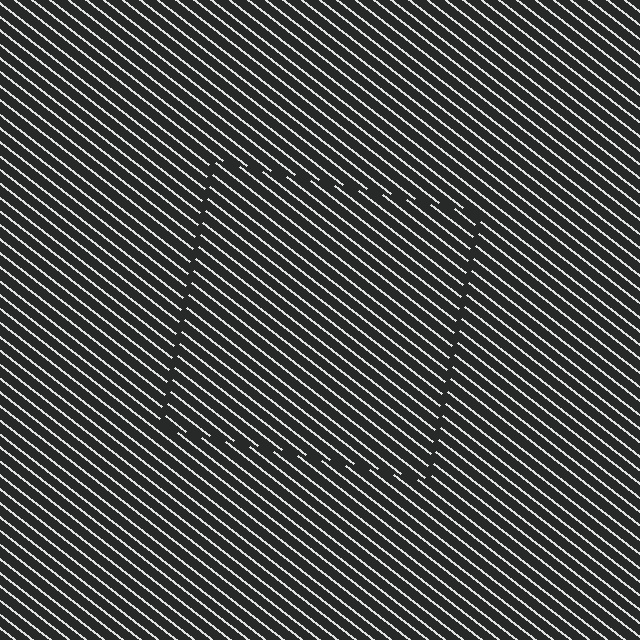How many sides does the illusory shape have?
4 sides — the line-ends trace a square.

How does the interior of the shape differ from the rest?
The interior of the shape contains the same grating, shifted by half a period — the contour is defined by the phase discontinuity where line-ends from the inner and outer gratings abut.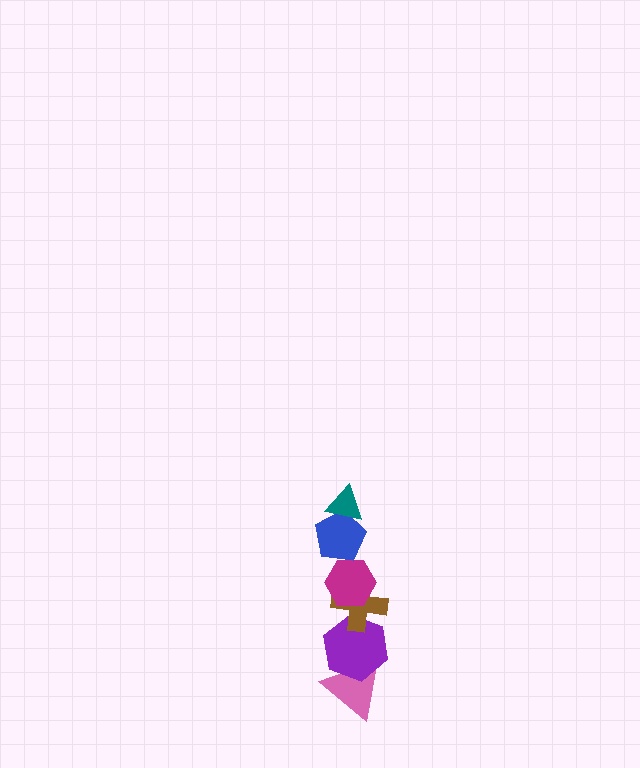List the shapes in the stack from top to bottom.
From top to bottom: the teal triangle, the blue pentagon, the magenta hexagon, the brown cross, the purple hexagon, the pink triangle.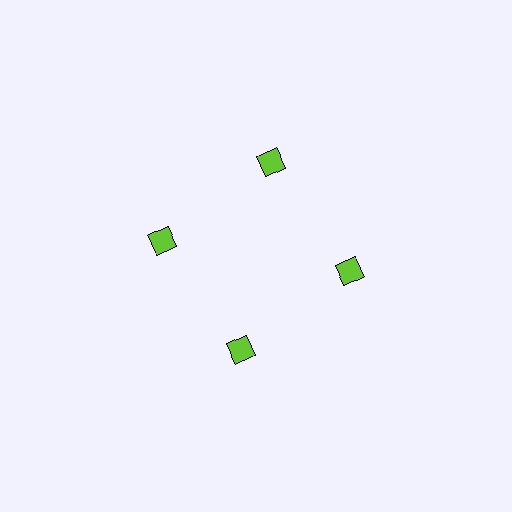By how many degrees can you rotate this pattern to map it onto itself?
The pattern maps onto itself every 90 degrees of rotation.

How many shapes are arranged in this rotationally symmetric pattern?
There are 4 shapes, arranged in 4 groups of 1.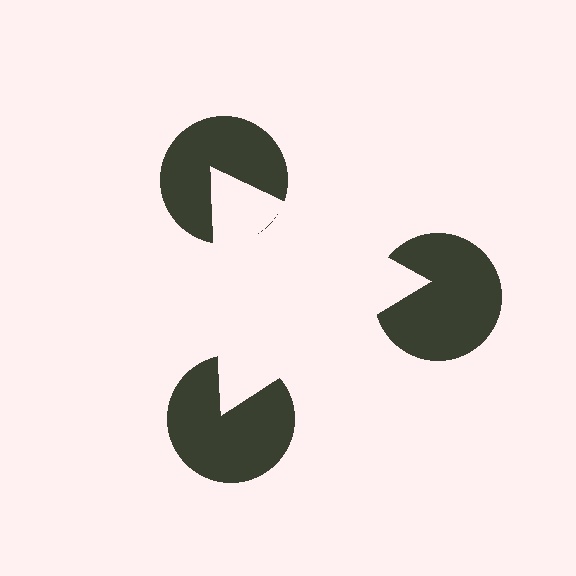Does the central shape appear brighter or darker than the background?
It typically appears slightly brighter than the background, even though no actual brightness change is drawn.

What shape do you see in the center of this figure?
An illusory triangle — its edges are inferred from the aligned wedge cuts in the pac-man discs, not physically drawn.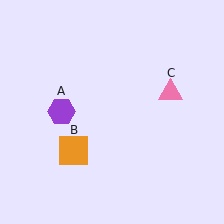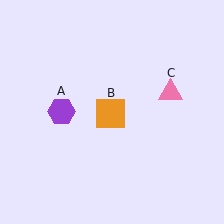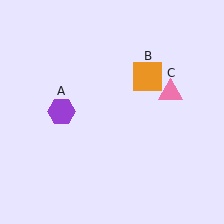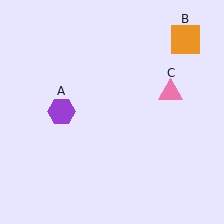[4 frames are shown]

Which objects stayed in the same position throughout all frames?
Purple hexagon (object A) and pink triangle (object C) remained stationary.